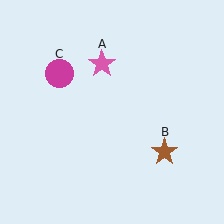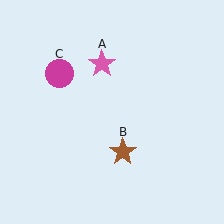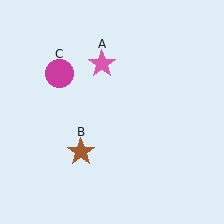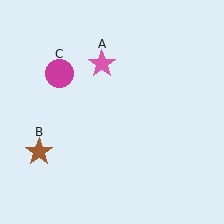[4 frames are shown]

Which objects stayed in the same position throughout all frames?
Pink star (object A) and magenta circle (object C) remained stationary.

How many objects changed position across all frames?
1 object changed position: brown star (object B).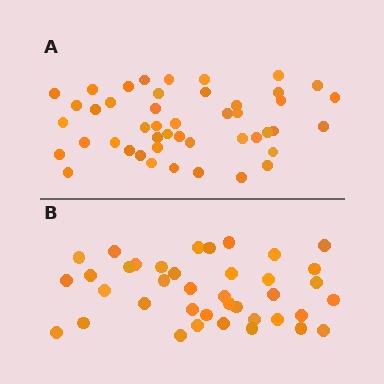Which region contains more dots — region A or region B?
Region A (the top region) has more dots.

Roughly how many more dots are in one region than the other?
Region A has roughly 8 or so more dots than region B.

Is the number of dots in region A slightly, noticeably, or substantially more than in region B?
Region A has only slightly more — the two regions are fairly close. The ratio is roughly 1.2 to 1.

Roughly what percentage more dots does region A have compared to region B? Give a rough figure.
About 20% more.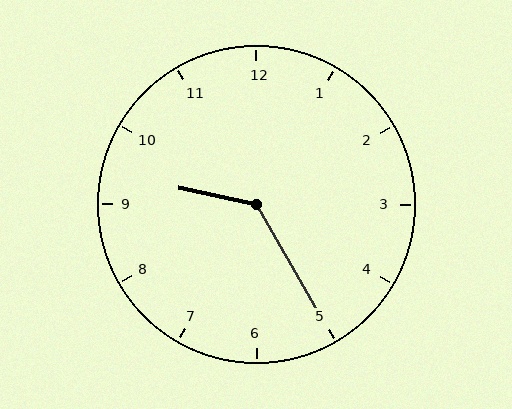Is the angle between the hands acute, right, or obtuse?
It is obtuse.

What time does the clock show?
9:25.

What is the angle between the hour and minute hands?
Approximately 132 degrees.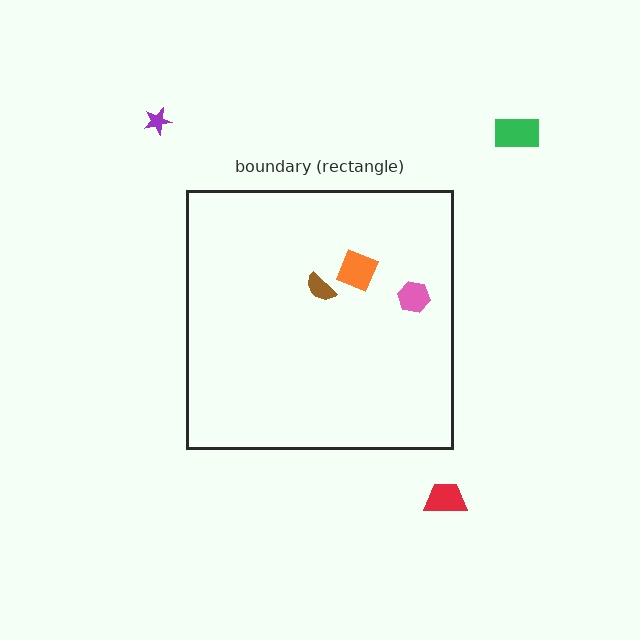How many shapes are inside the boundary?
3 inside, 3 outside.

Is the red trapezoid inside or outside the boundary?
Outside.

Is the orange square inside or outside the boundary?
Inside.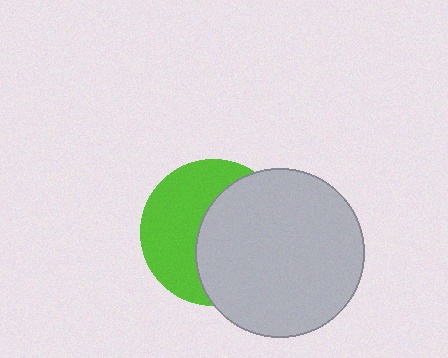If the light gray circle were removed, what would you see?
You would see the complete lime circle.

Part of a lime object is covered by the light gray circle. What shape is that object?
It is a circle.